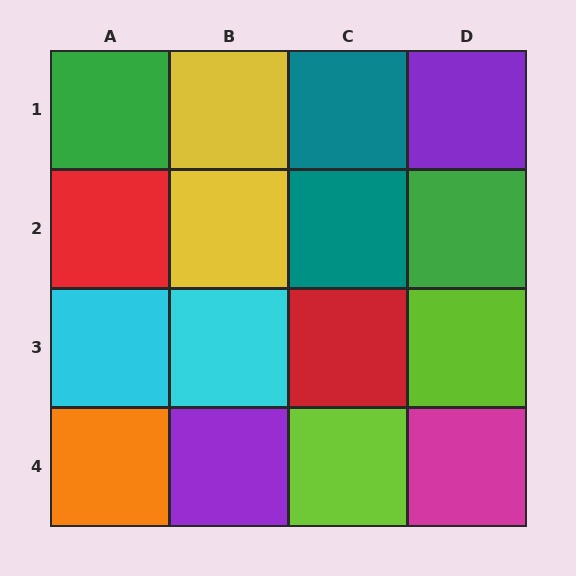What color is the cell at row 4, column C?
Lime.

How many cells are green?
2 cells are green.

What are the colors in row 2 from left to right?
Red, yellow, teal, green.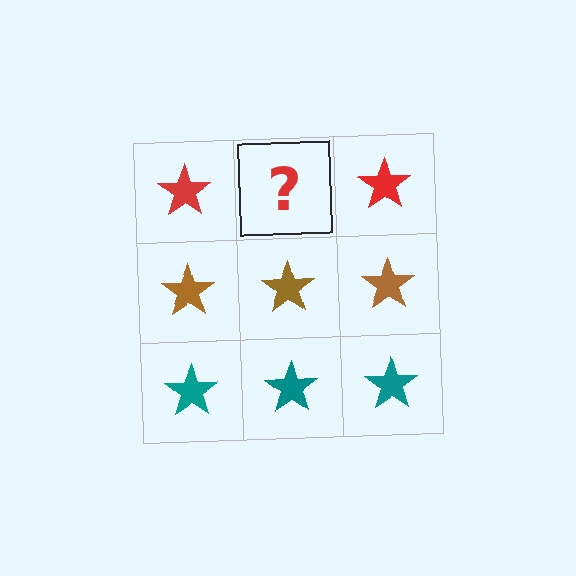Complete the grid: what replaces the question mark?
The question mark should be replaced with a red star.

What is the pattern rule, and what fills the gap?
The rule is that each row has a consistent color. The gap should be filled with a red star.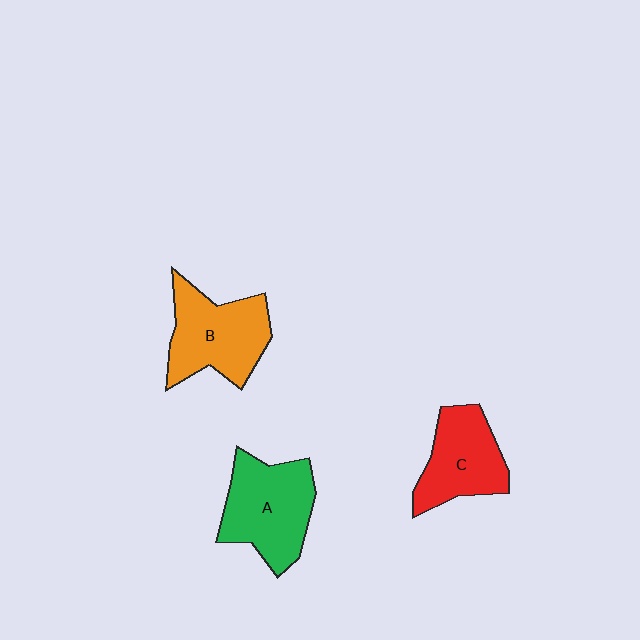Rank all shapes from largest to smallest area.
From largest to smallest: A (green), B (orange), C (red).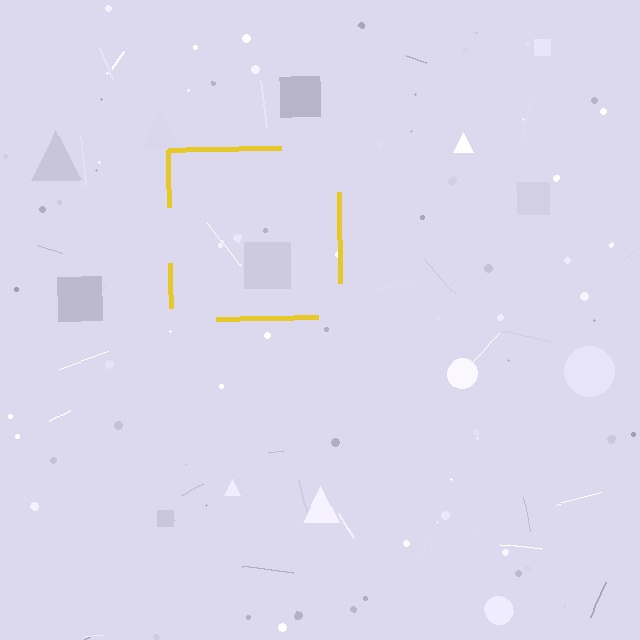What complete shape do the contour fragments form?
The contour fragments form a square.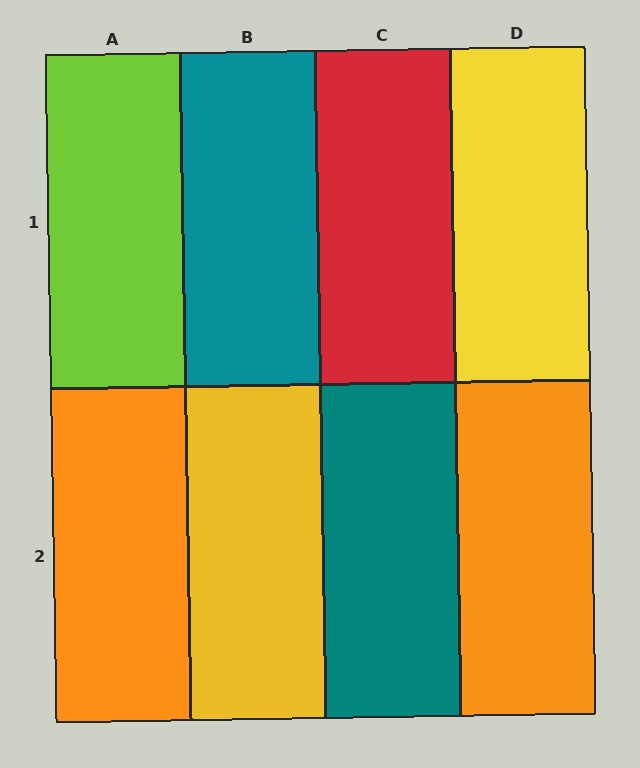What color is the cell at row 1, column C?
Red.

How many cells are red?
1 cell is red.